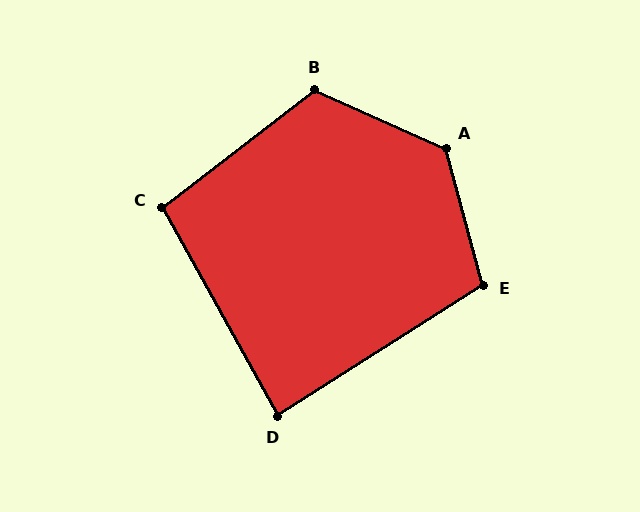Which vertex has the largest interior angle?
A, at approximately 129 degrees.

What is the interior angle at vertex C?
Approximately 98 degrees (obtuse).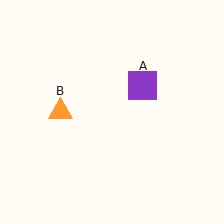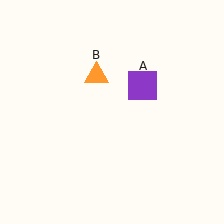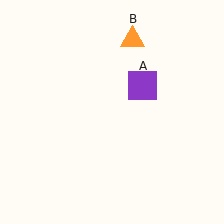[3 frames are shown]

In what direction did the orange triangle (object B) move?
The orange triangle (object B) moved up and to the right.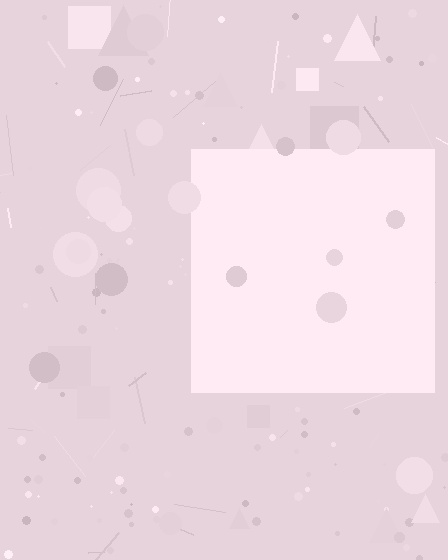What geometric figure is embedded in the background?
A square is embedded in the background.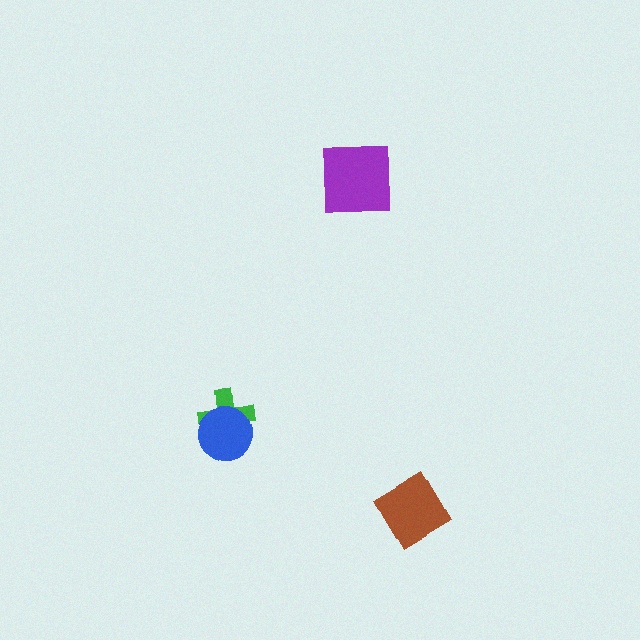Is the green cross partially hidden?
Yes, it is partially covered by another shape.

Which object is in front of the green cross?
The blue circle is in front of the green cross.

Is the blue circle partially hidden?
No, no other shape covers it.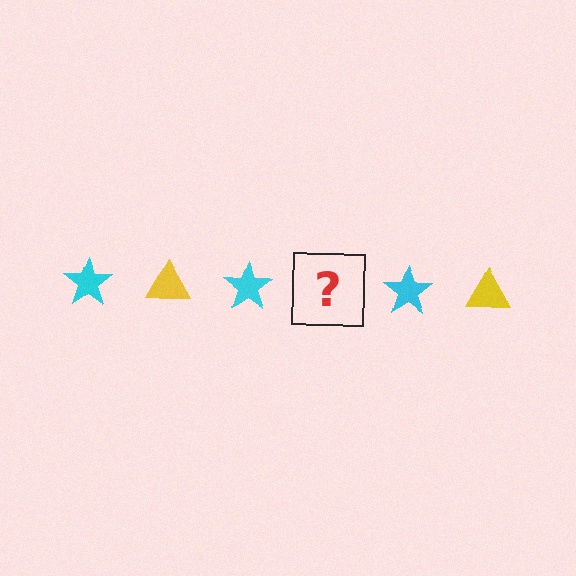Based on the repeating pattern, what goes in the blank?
The blank should be a yellow triangle.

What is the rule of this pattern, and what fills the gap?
The rule is that the pattern alternates between cyan star and yellow triangle. The gap should be filled with a yellow triangle.